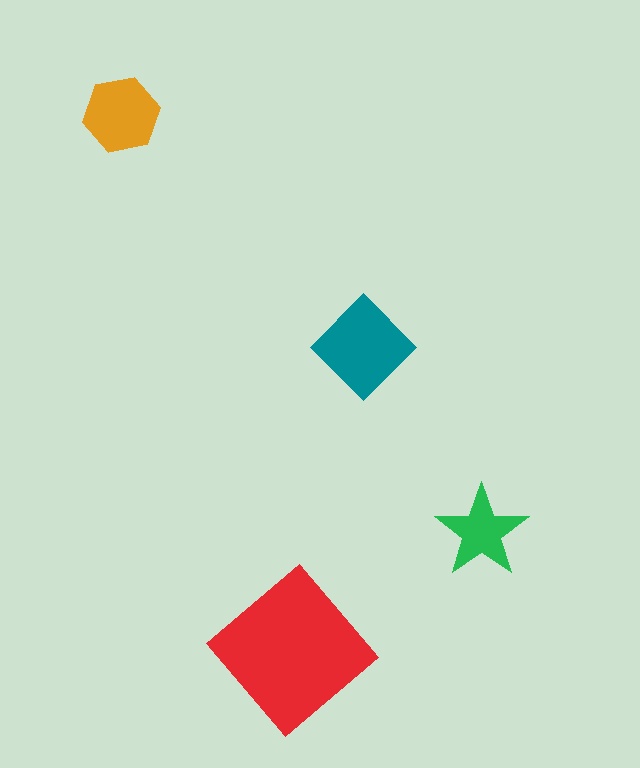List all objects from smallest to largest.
The green star, the orange hexagon, the teal diamond, the red diamond.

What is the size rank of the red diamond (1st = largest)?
1st.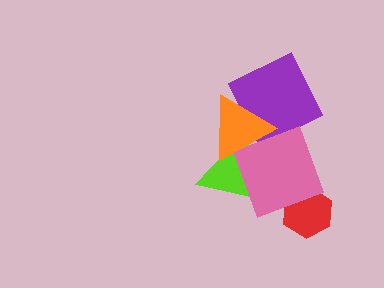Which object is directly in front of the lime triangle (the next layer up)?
The pink diamond is directly in front of the lime triangle.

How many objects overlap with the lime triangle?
2 objects overlap with the lime triangle.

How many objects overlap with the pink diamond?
4 objects overlap with the pink diamond.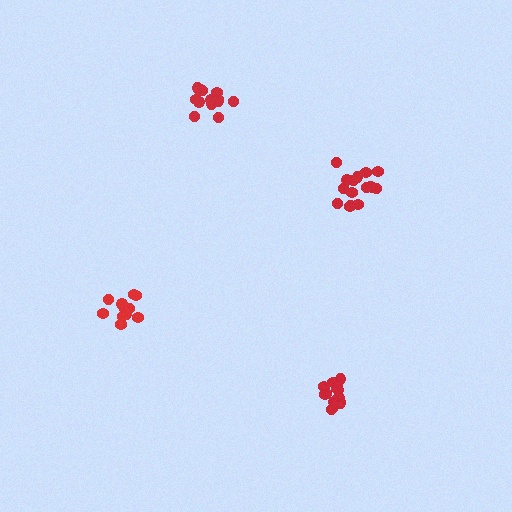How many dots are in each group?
Group 1: 11 dots, Group 2: 16 dots, Group 3: 15 dots, Group 4: 16 dots (58 total).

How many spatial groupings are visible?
There are 4 spatial groupings.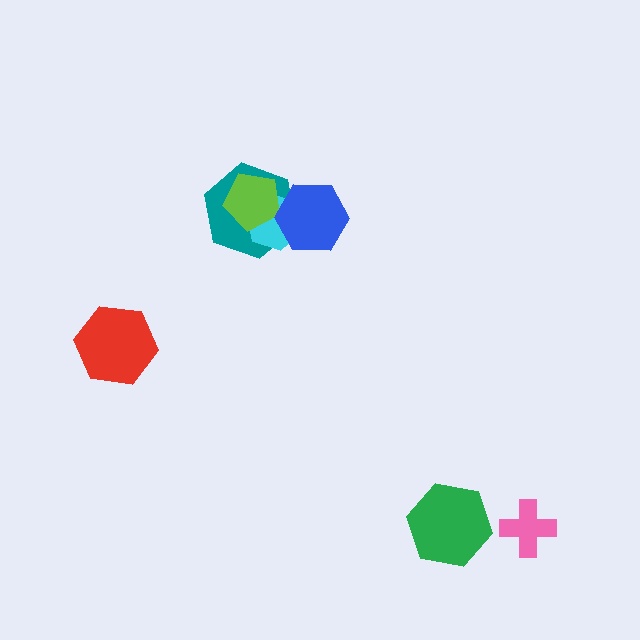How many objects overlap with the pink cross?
0 objects overlap with the pink cross.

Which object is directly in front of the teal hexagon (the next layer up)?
The cyan hexagon is directly in front of the teal hexagon.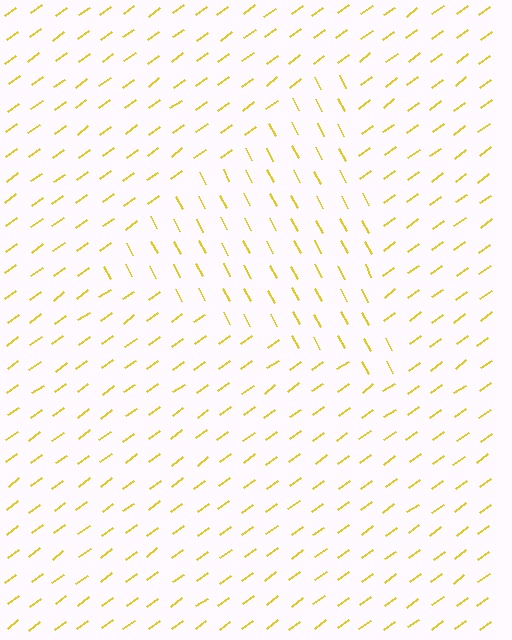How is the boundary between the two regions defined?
The boundary is defined purely by a change in line orientation (approximately 81 degrees difference). All lines are the same color and thickness.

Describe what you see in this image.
The image is filled with small yellow line segments. A triangle region in the image has lines oriented differently from the surrounding lines, creating a visible texture boundary.